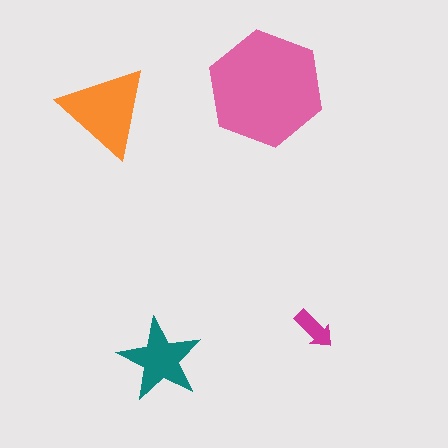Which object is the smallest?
The magenta arrow.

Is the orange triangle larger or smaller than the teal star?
Larger.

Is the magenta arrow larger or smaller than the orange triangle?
Smaller.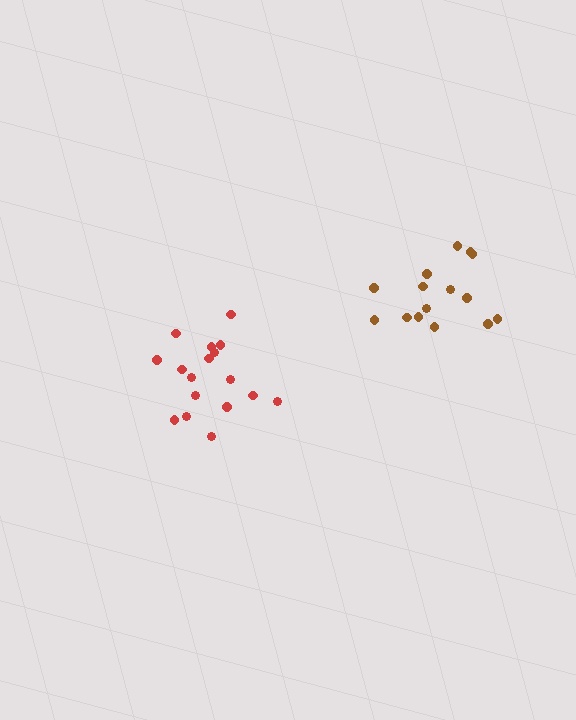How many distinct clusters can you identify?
There are 2 distinct clusters.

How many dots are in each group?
Group 1: 15 dots, Group 2: 17 dots (32 total).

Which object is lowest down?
The red cluster is bottommost.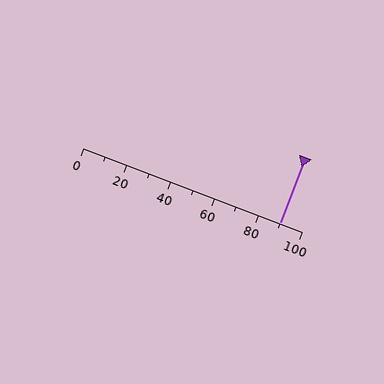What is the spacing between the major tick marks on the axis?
The major ticks are spaced 20 apart.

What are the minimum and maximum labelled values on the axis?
The axis runs from 0 to 100.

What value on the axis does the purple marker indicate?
The marker indicates approximately 90.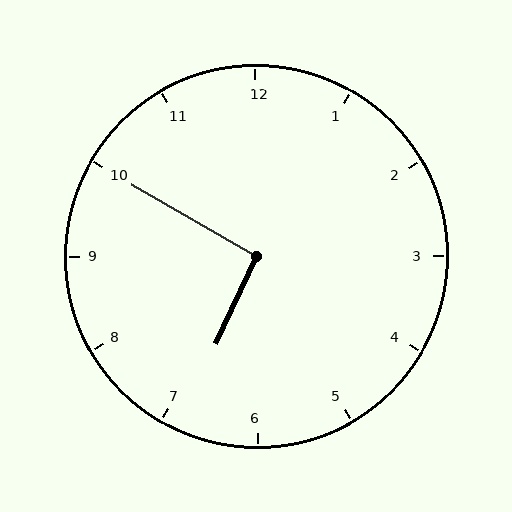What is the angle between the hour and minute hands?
Approximately 95 degrees.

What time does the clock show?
6:50.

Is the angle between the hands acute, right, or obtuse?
It is right.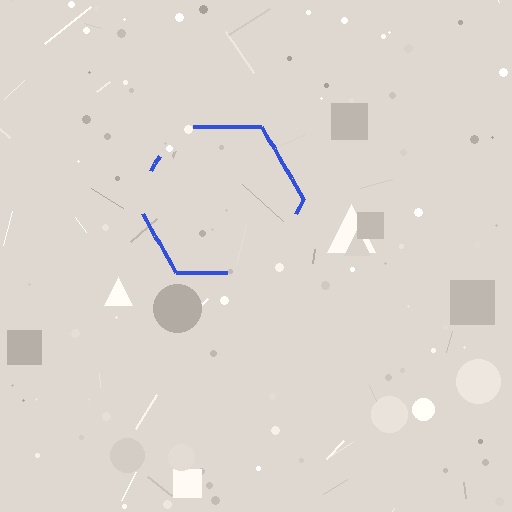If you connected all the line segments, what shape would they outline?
They would outline a hexagon.